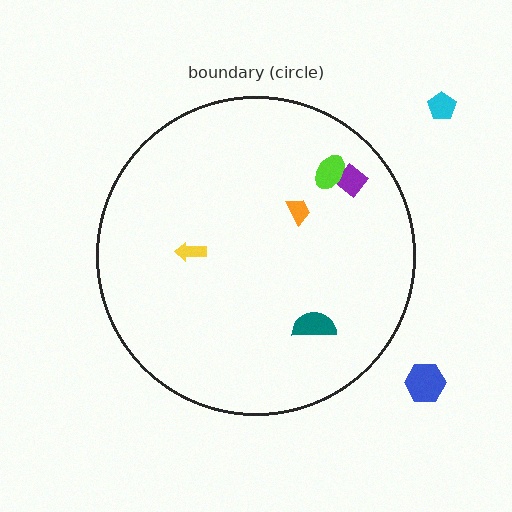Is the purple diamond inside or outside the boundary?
Inside.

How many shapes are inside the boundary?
5 inside, 2 outside.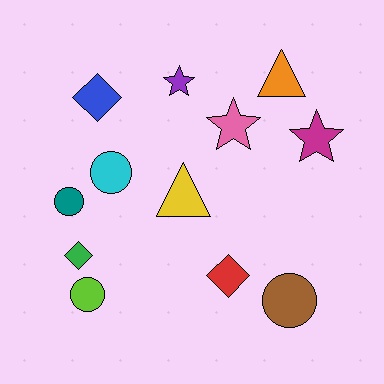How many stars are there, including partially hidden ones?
There are 3 stars.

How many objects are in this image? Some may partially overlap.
There are 12 objects.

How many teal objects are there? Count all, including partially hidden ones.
There is 1 teal object.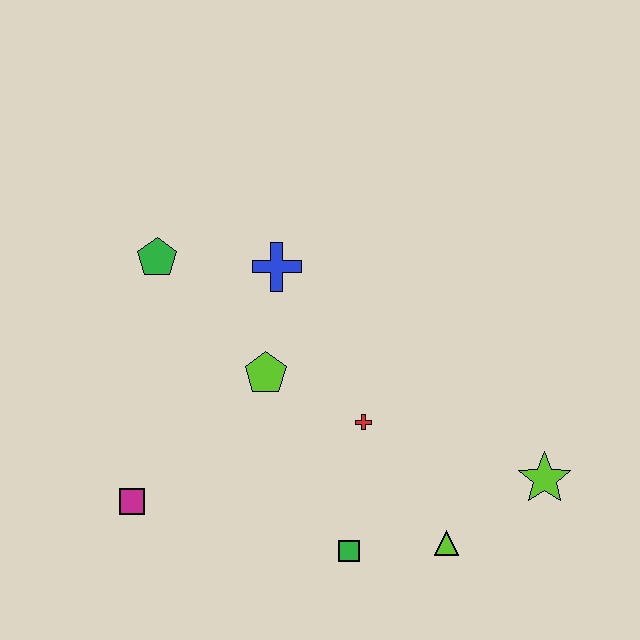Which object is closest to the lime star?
The lime triangle is closest to the lime star.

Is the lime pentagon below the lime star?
No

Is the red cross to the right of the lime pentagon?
Yes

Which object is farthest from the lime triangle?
The green pentagon is farthest from the lime triangle.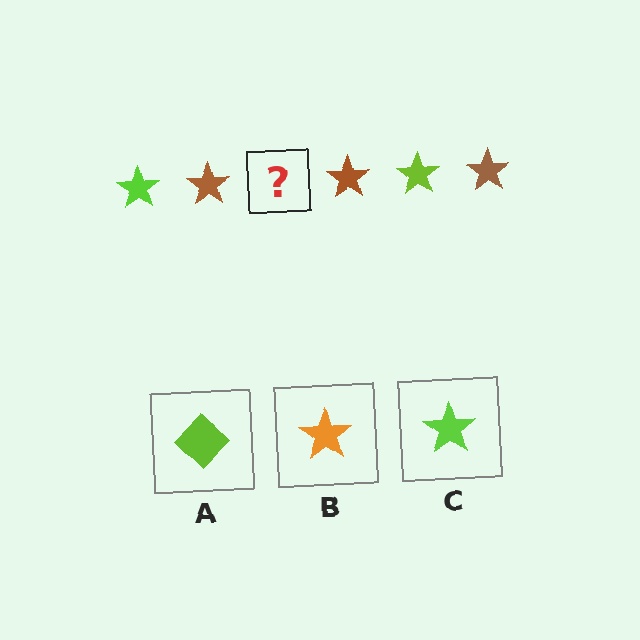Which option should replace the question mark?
Option C.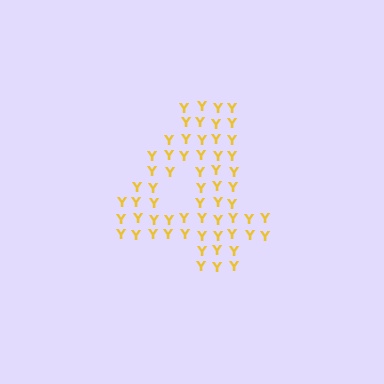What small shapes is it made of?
It is made of small letter Y's.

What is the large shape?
The large shape is the digit 4.